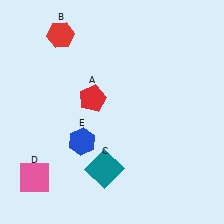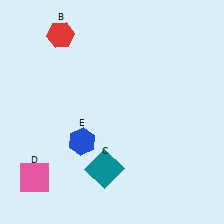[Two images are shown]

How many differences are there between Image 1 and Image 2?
There is 1 difference between the two images.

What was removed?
The red pentagon (A) was removed in Image 2.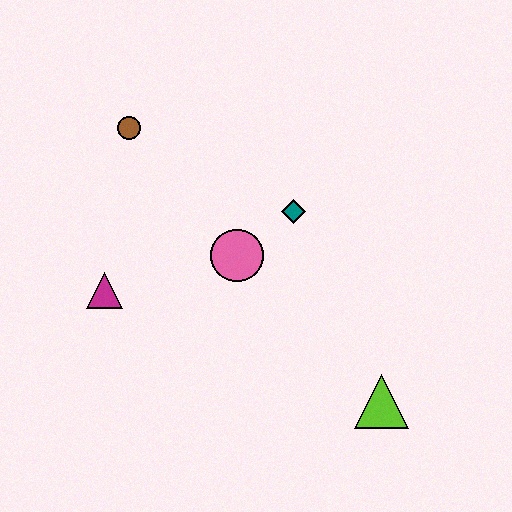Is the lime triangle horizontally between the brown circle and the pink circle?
No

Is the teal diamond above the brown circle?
No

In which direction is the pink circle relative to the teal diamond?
The pink circle is to the left of the teal diamond.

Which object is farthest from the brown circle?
The lime triangle is farthest from the brown circle.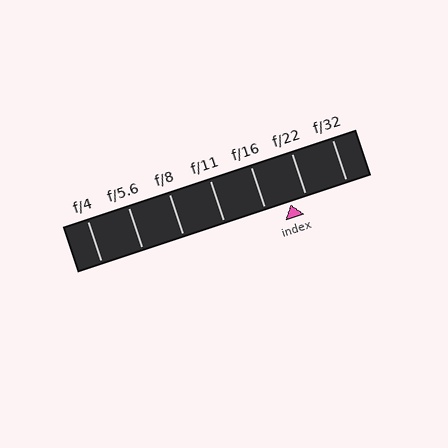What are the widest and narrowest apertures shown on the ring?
The widest aperture shown is f/4 and the narrowest is f/32.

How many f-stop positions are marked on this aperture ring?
There are 7 f-stop positions marked.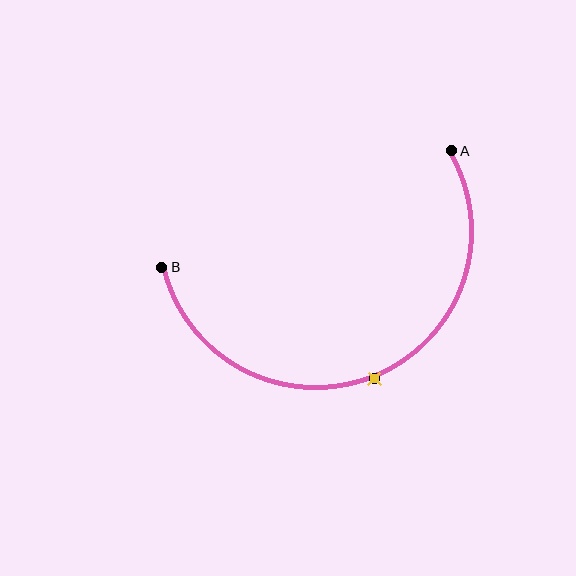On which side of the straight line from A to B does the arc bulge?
The arc bulges below the straight line connecting A and B.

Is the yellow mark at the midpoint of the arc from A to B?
Yes. The yellow mark lies on the arc at equal arc-length from both A and B — it is the arc midpoint.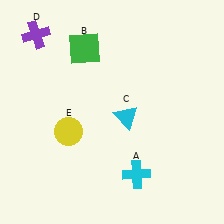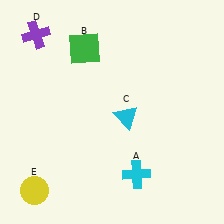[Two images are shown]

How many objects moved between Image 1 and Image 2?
1 object moved between the two images.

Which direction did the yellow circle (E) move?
The yellow circle (E) moved down.